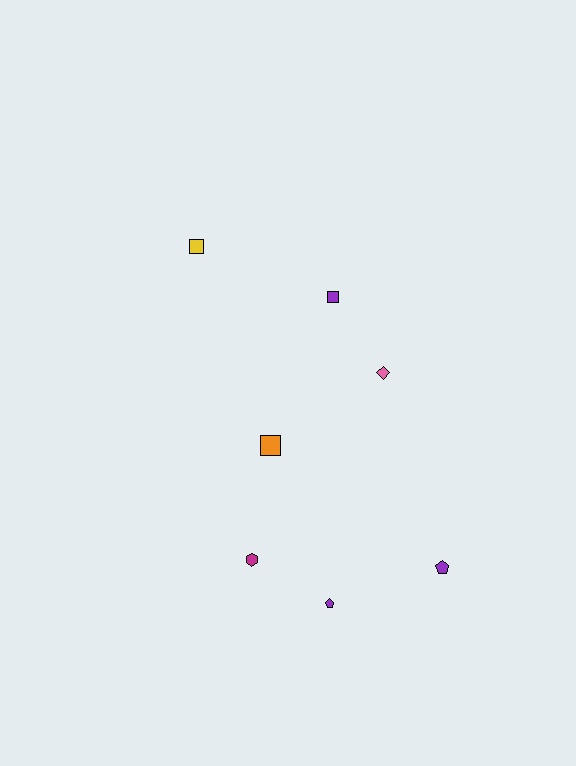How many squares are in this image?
There are 3 squares.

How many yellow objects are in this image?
There is 1 yellow object.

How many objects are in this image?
There are 7 objects.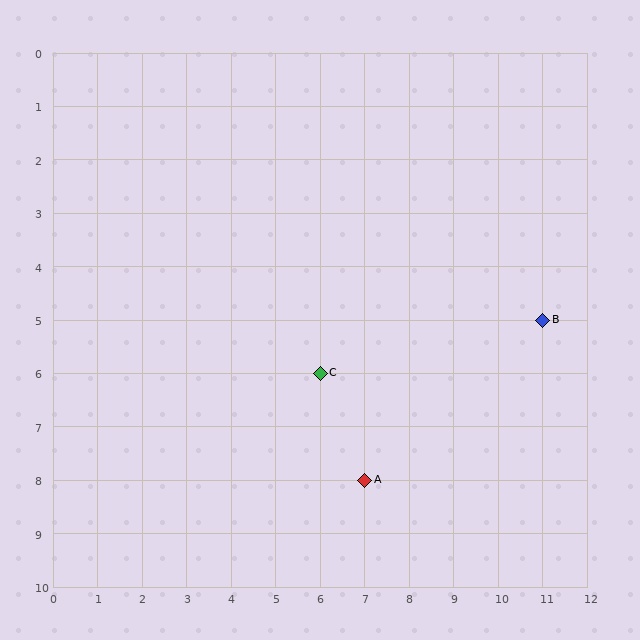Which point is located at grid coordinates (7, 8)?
Point A is at (7, 8).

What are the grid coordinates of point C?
Point C is at grid coordinates (6, 6).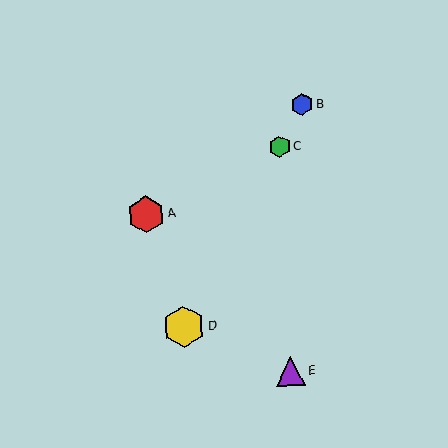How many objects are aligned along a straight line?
3 objects (B, C, D) are aligned along a straight line.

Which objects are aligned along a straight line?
Objects B, C, D are aligned along a straight line.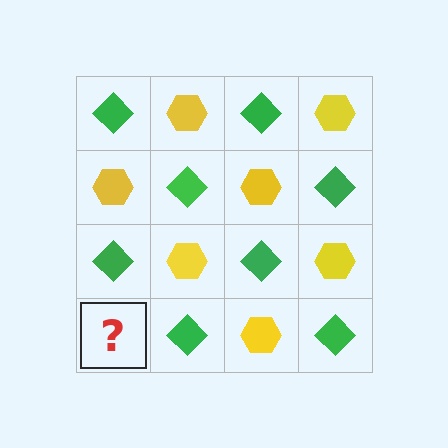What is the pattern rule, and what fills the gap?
The rule is that it alternates green diamond and yellow hexagon in a checkerboard pattern. The gap should be filled with a yellow hexagon.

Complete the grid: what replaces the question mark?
The question mark should be replaced with a yellow hexagon.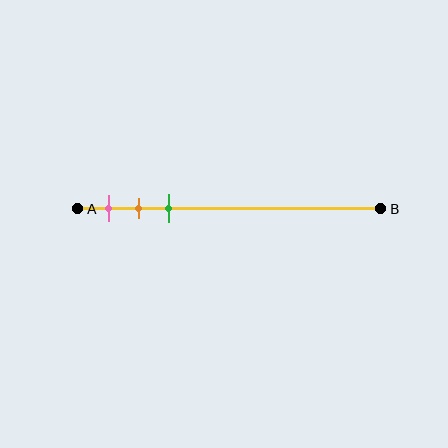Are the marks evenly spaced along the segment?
Yes, the marks are approximately evenly spaced.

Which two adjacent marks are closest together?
The orange and green marks are the closest adjacent pair.